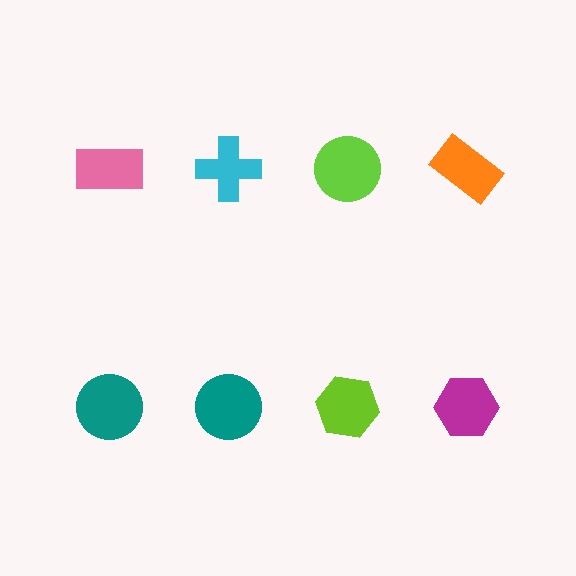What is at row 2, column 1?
A teal circle.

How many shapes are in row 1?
4 shapes.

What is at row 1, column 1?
A pink rectangle.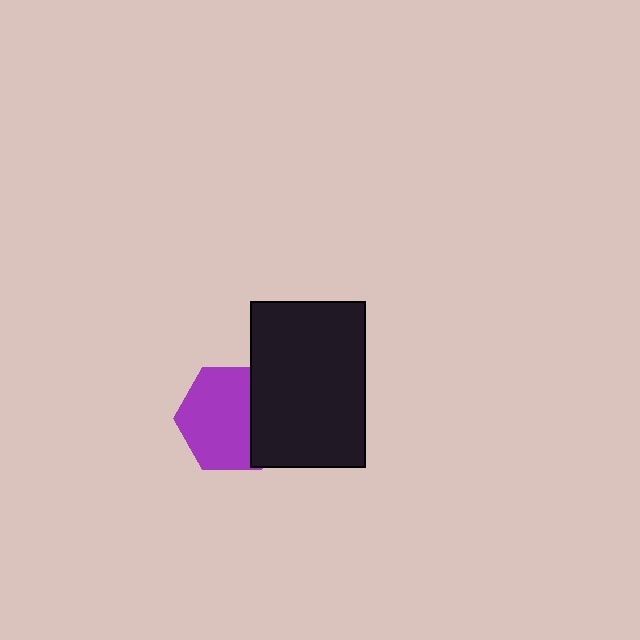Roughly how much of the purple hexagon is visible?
Most of it is visible (roughly 70%).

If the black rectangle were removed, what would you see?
You would see the complete purple hexagon.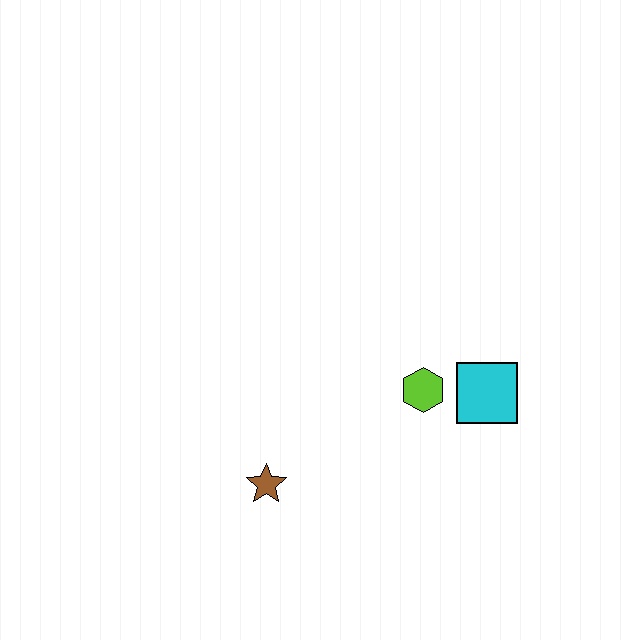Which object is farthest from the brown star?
The cyan square is farthest from the brown star.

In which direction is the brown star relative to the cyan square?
The brown star is to the left of the cyan square.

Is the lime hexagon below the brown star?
No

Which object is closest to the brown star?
The lime hexagon is closest to the brown star.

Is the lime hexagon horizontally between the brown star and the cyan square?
Yes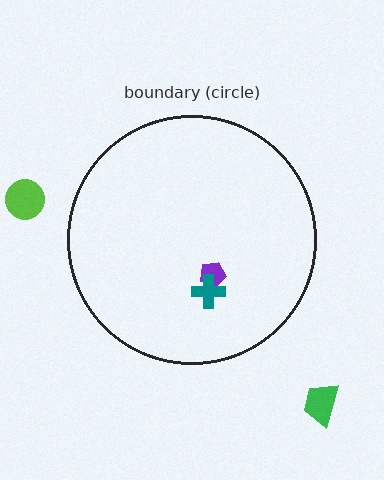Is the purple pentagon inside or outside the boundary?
Inside.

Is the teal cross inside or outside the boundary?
Inside.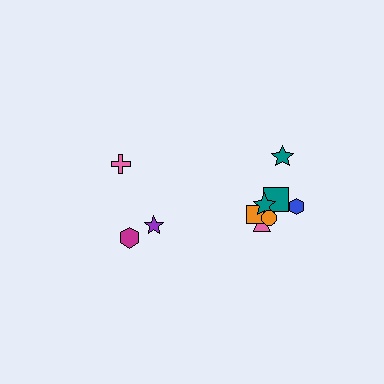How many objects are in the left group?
There are 3 objects.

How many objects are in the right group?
There are 7 objects.